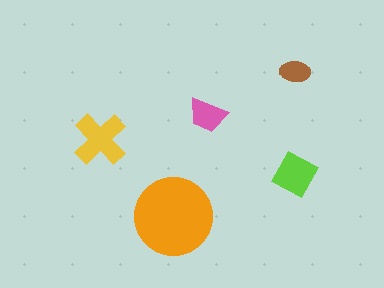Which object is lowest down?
The orange circle is bottommost.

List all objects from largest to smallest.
The orange circle, the yellow cross, the lime square, the pink trapezoid, the brown ellipse.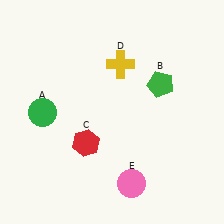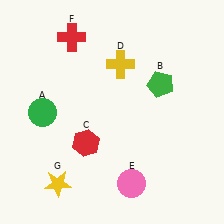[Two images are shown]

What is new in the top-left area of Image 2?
A red cross (F) was added in the top-left area of Image 2.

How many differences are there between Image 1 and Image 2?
There are 2 differences between the two images.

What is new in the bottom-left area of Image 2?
A yellow star (G) was added in the bottom-left area of Image 2.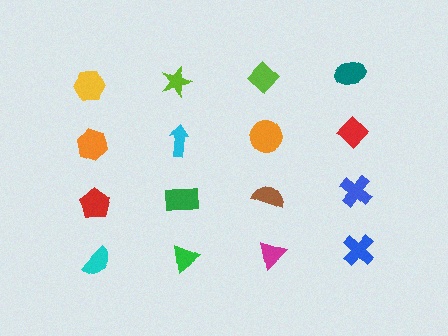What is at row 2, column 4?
A red diamond.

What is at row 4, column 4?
A blue cross.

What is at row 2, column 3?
An orange circle.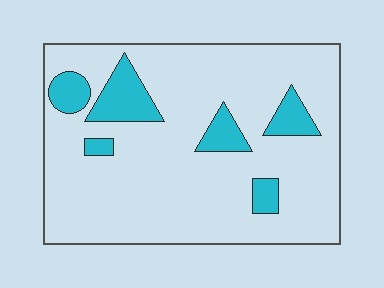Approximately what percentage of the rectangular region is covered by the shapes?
Approximately 15%.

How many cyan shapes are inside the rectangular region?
6.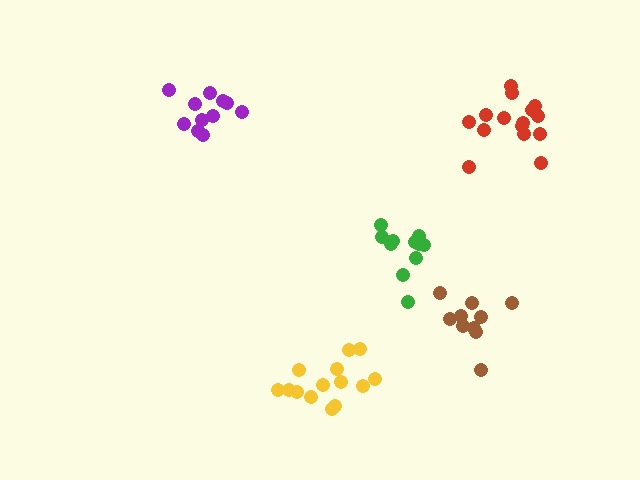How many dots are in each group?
Group 1: 10 dots, Group 2: 11 dots, Group 3: 14 dots, Group 4: 16 dots, Group 5: 11 dots (62 total).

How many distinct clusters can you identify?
There are 5 distinct clusters.